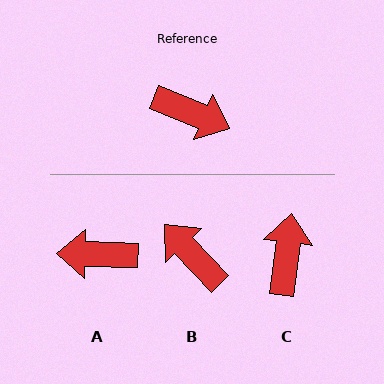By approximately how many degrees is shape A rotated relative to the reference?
Approximately 159 degrees clockwise.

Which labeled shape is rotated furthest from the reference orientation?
A, about 159 degrees away.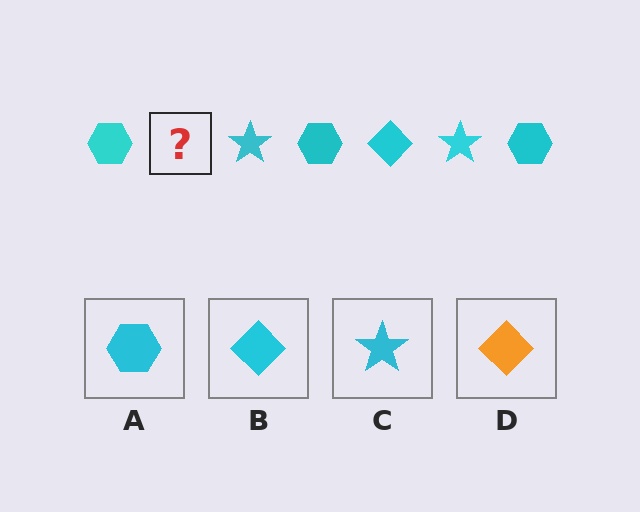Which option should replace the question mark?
Option B.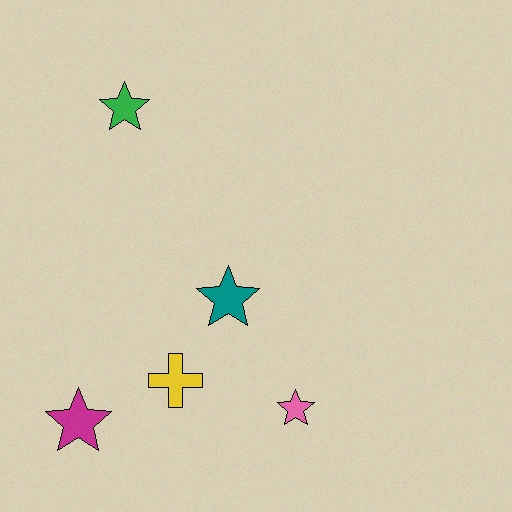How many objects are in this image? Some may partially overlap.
There are 5 objects.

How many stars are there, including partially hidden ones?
There are 4 stars.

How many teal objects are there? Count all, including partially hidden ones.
There is 1 teal object.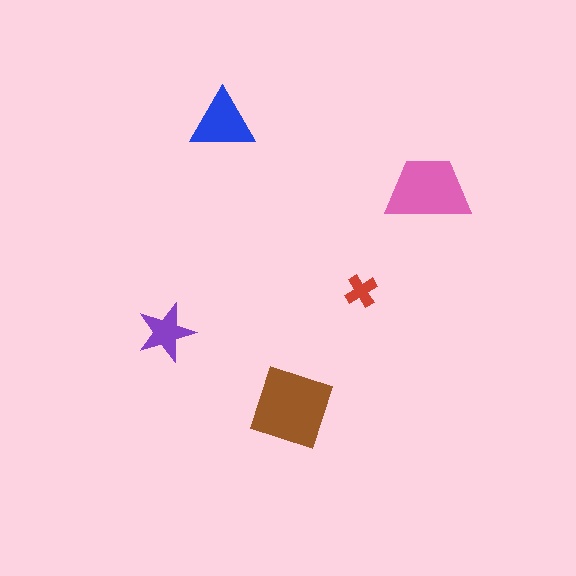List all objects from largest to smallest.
The brown square, the pink trapezoid, the blue triangle, the purple star, the red cross.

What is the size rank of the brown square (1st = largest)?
1st.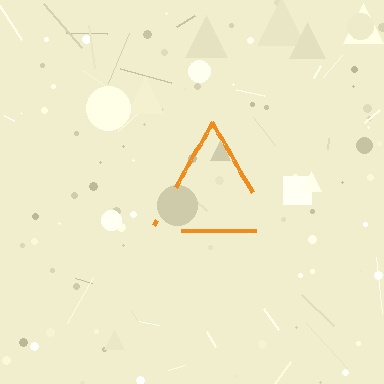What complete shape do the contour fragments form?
The contour fragments form a triangle.